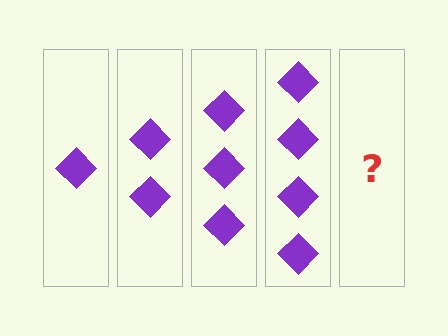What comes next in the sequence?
The next element should be 5 diamonds.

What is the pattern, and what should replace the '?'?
The pattern is that each step adds one more diamond. The '?' should be 5 diamonds.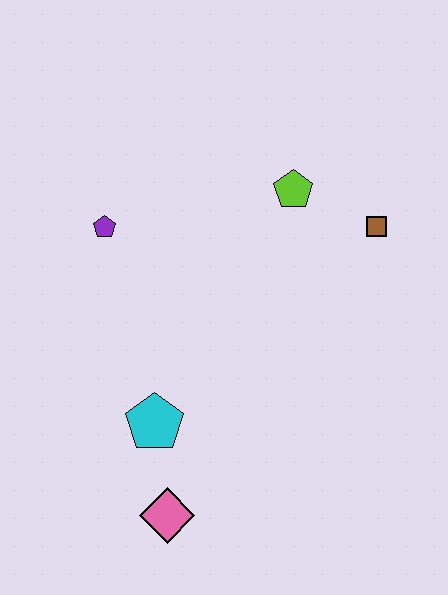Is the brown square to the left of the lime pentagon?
No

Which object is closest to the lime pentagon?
The brown square is closest to the lime pentagon.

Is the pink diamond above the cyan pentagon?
No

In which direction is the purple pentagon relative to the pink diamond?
The purple pentagon is above the pink diamond.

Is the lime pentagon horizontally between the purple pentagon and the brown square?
Yes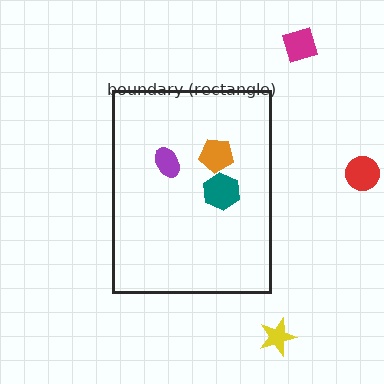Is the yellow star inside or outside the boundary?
Outside.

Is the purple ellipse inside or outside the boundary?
Inside.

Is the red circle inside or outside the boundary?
Outside.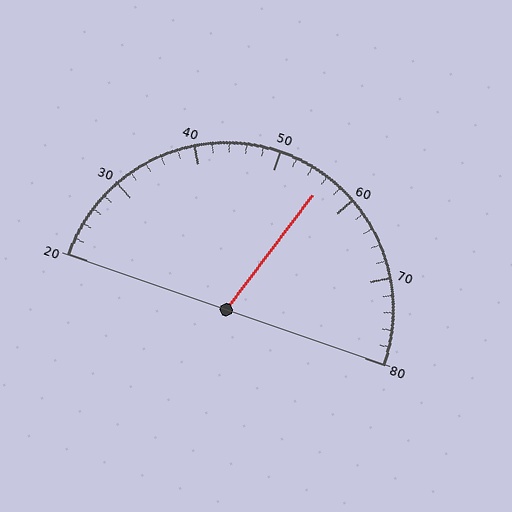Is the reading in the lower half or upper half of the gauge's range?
The reading is in the upper half of the range (20 to 80).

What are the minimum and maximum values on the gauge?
The gauge ranges from 20 to 80.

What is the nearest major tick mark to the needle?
The nearest major tick mark is 60.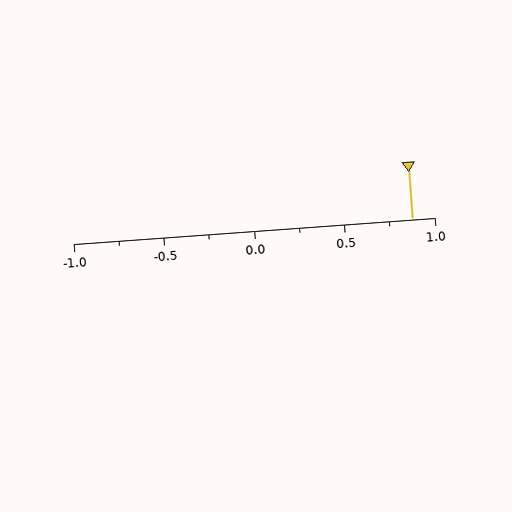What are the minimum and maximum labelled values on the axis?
The axis runs from -1.0 to 1.0.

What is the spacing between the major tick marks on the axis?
The major ticks are spaced 0.5 apart.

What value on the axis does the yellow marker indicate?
The marker indicates approximately 0.88.